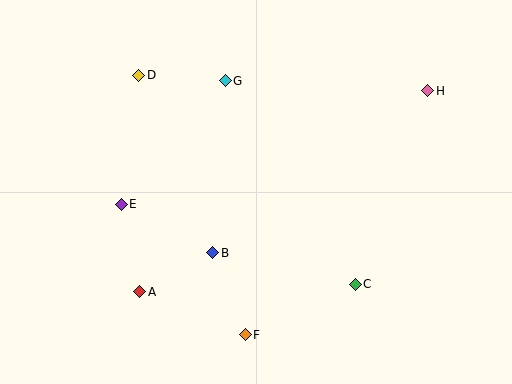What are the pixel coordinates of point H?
Point H is at (428, 91).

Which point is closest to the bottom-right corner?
Point C is closest to the bottom-right corner.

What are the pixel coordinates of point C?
Point C is at (355, 284).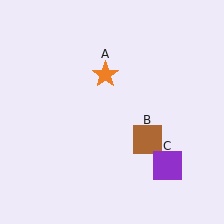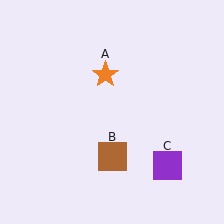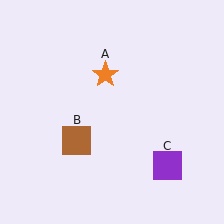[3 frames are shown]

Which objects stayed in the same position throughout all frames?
Orange star (object A) and purple square (object C) remained stationary.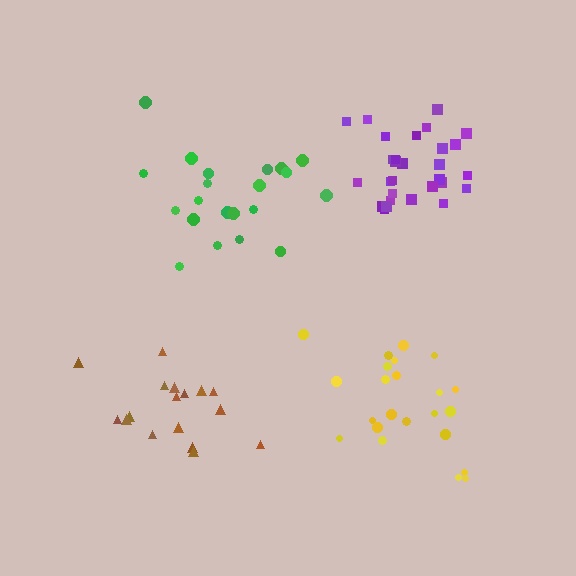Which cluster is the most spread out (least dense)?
Brown.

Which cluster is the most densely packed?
Purple.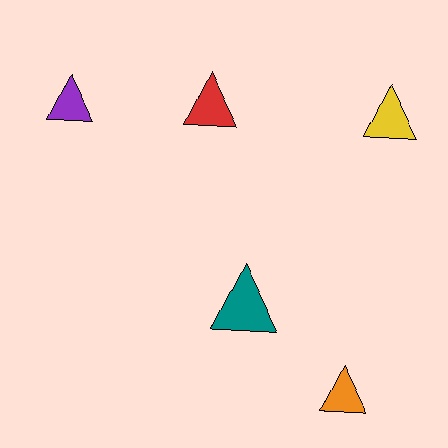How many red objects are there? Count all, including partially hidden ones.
There is 1 red object.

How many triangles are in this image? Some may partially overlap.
There are 5 triangles.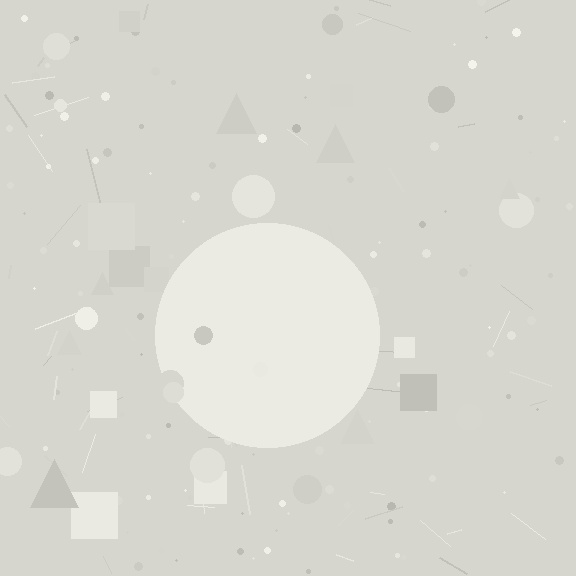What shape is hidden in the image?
A circle is hidden in the image.